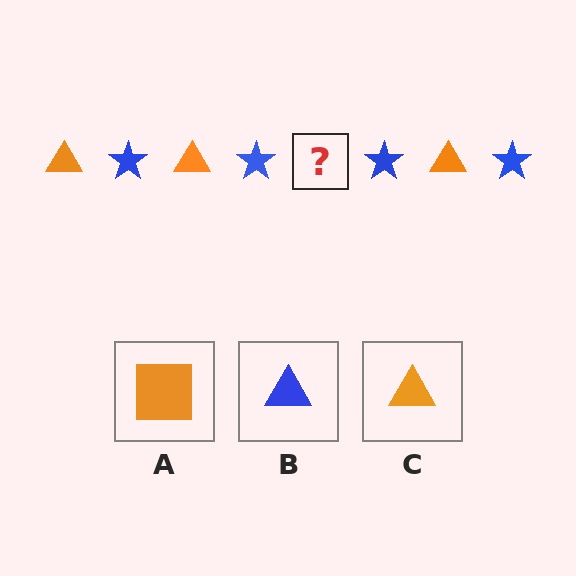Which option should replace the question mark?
Option C.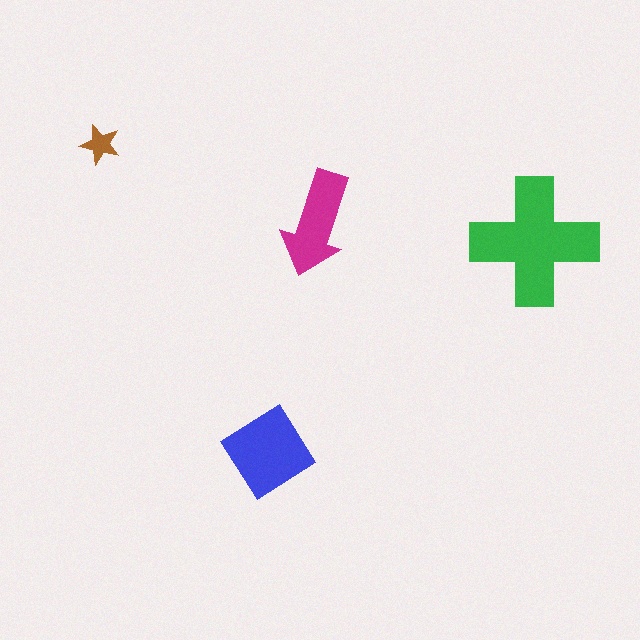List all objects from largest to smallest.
The green cross, the blue diamond, the magenta arrow, the brown star.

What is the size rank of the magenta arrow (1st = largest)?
3rd.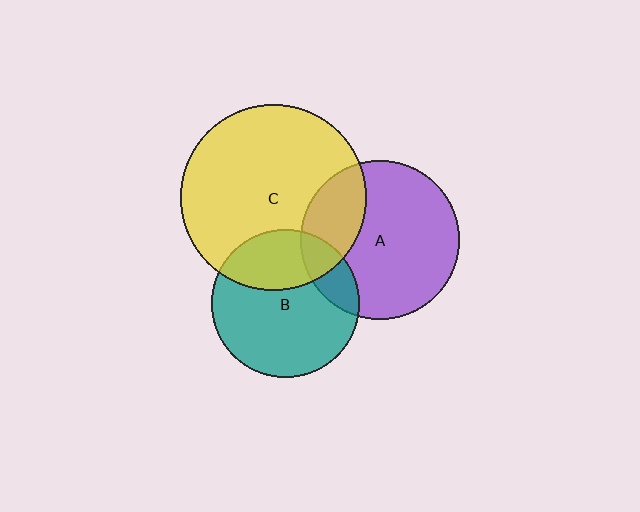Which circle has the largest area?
Circle C (yellow).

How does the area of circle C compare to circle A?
Approximately 1.4 times.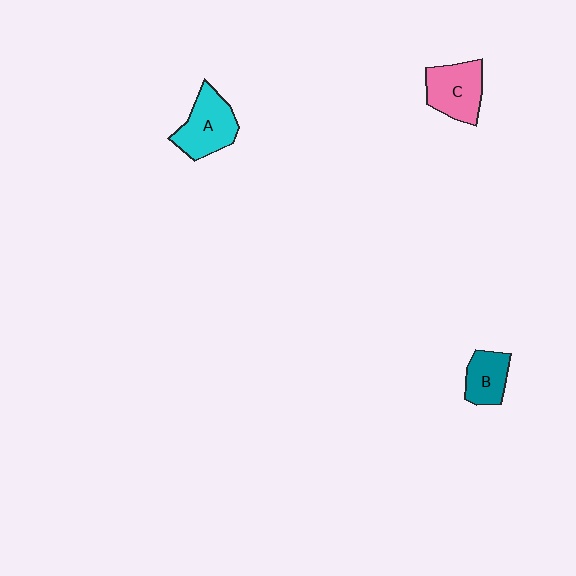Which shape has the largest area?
Shape A (cyan).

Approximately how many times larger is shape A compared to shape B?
Approximately 1.4 times.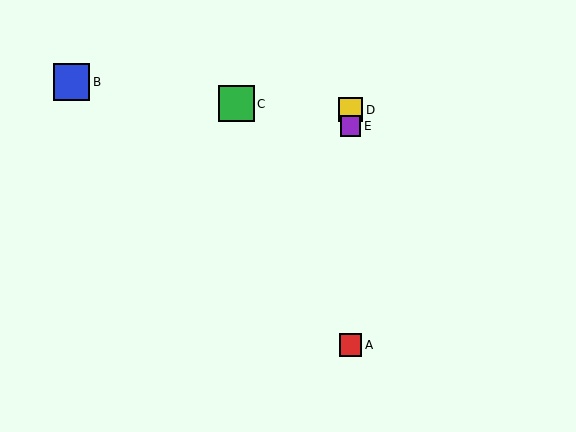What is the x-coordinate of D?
Object D is at x≈350.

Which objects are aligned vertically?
Objects A, D, E are aligned vertically.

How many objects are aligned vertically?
3 objects (A, D, E) are aligned vertically.